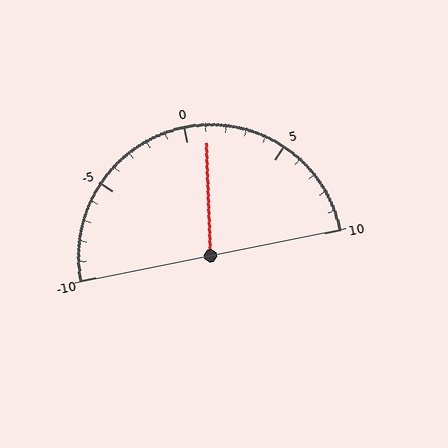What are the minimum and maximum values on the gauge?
The gauge ranges from -10 to 10.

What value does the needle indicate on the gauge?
The needle indicates approximately 1.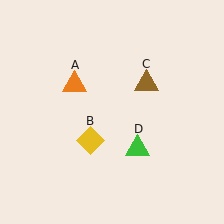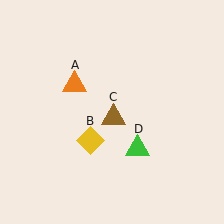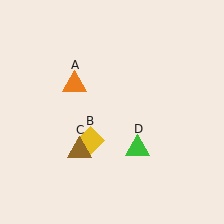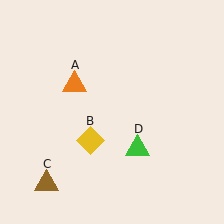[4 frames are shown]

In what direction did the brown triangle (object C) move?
The brown triangle (object C) moved down and to the left.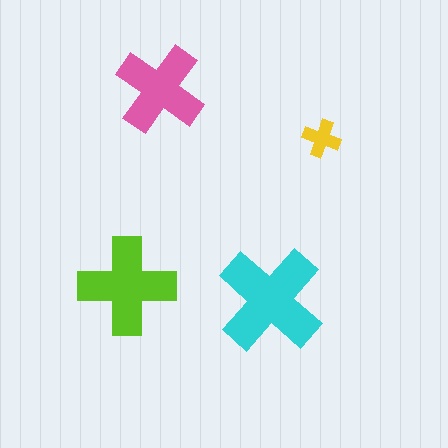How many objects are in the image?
There are 4 objects in the image.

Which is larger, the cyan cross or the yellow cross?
The cyan one.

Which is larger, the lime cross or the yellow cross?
The lime one.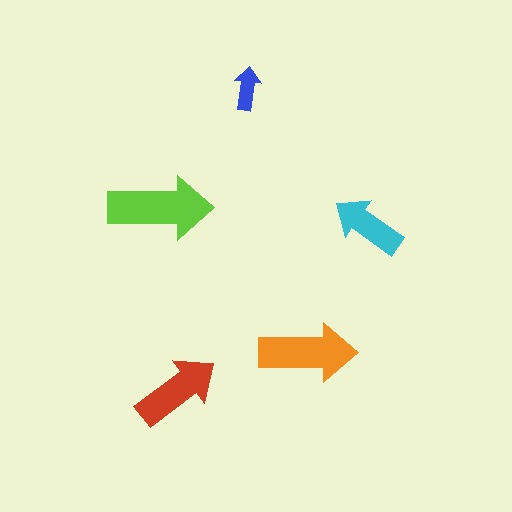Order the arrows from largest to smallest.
the lime one, the orange one, the red one, the cyan one, the blue one.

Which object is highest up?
The blue arrow is topmost.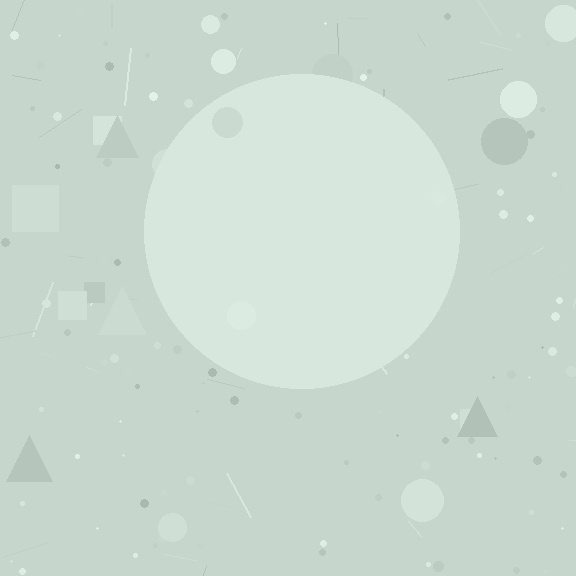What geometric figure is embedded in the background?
A circle is embedded in the background.